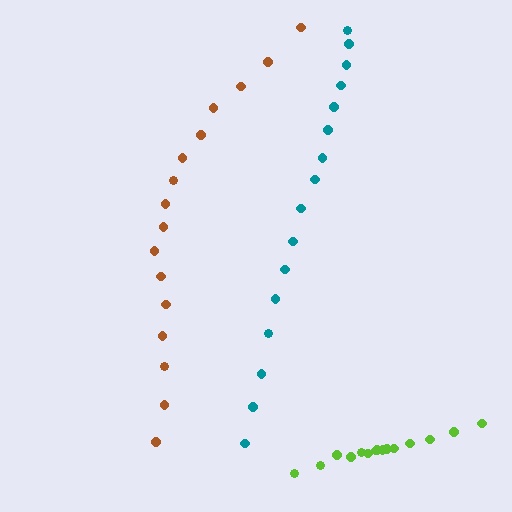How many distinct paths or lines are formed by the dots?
There are 3 distinct paths.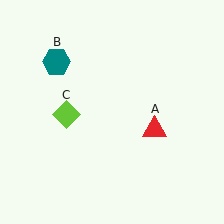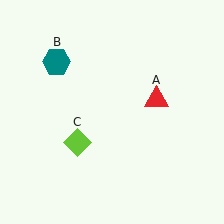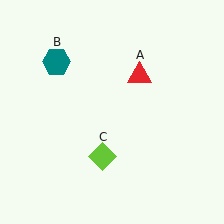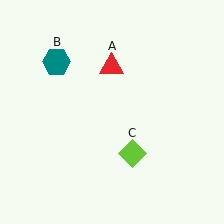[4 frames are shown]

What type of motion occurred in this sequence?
The red triangle (object A), lime diamond (object C) rotated counterclockwise around the center of the scene.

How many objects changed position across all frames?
2 objects changed position: red triangle (object A), lime diamond (object C).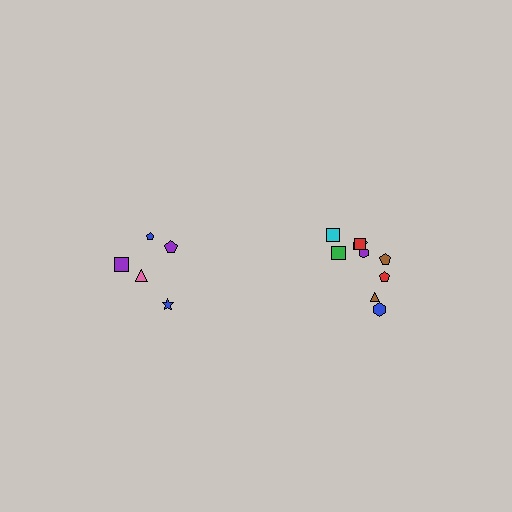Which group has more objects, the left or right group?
The right group.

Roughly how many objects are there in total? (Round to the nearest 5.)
Roughly 15 objects in total.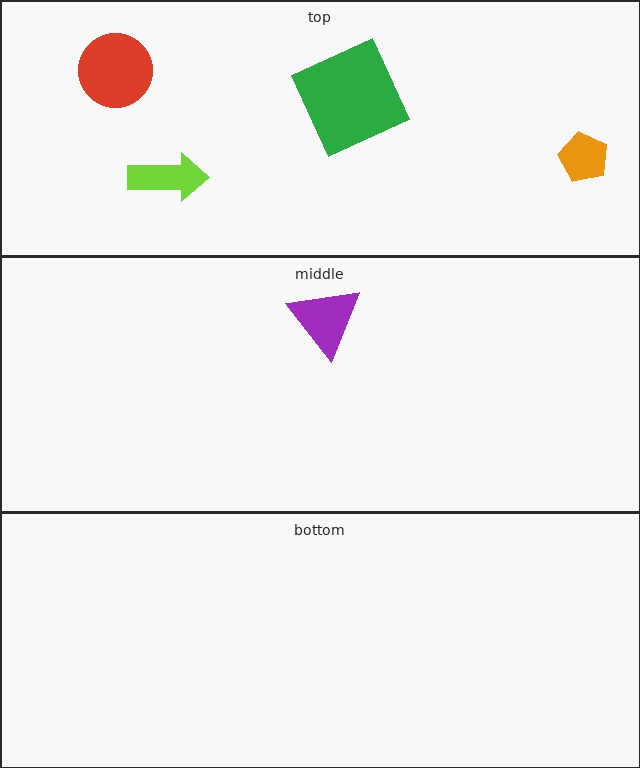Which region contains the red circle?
The top region.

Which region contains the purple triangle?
The middle region.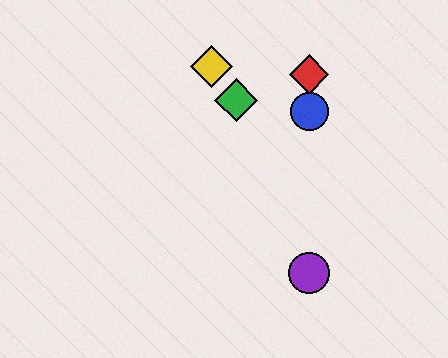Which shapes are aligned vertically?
The red diamond, the blue circle, the purple circle are aligned vertically.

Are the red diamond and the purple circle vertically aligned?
Yes, both are at x≈309.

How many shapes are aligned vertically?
3 shapes (the red diamond, the blue circle, the purple circle) are aligned vertically.